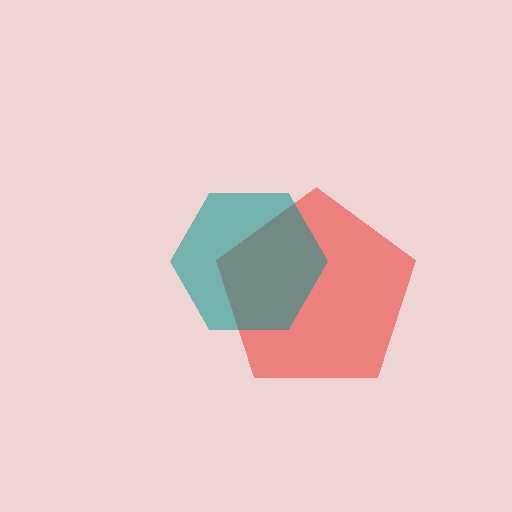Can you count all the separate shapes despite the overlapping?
Yes, there are 2 separate shapes.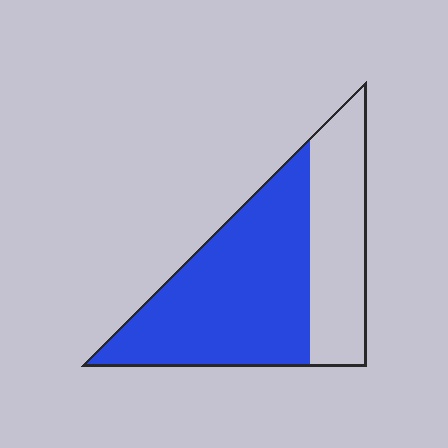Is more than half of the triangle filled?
Yes.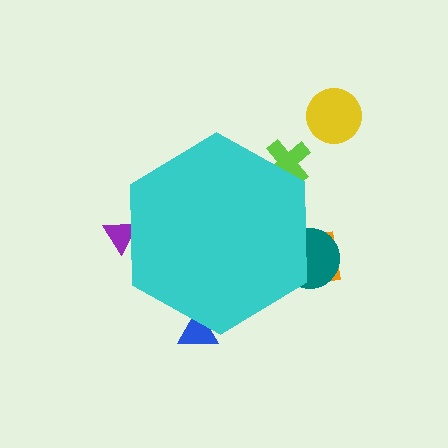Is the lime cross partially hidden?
Yes, the lime cross is partially hidden behind the cyan hexagon.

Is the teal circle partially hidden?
Yes, the teal circle is partially hidden behind the cyan hexagon.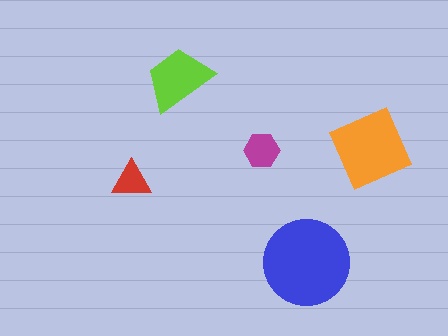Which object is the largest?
The blue circle.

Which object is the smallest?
The red triangle.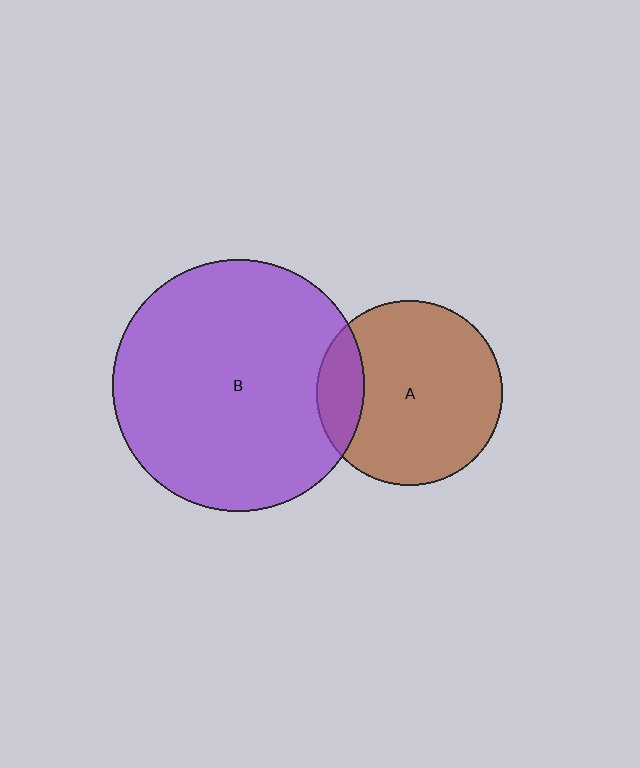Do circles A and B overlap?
Yes.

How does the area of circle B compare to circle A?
Approximately 1.8 times.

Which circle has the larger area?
Circle B (purple).